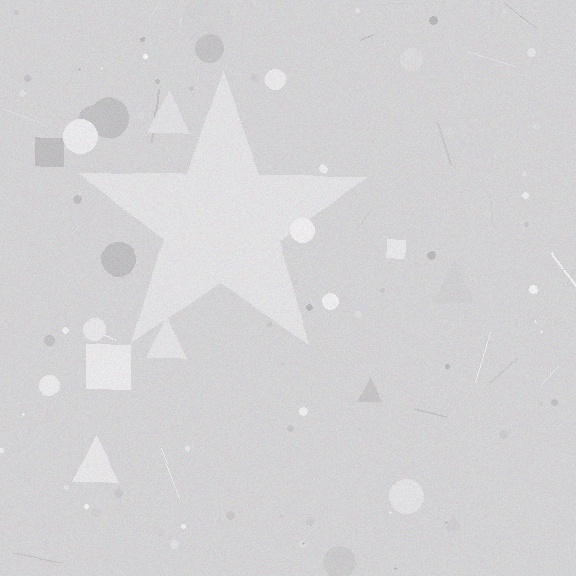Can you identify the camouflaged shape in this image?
The camouflaged shape is a star.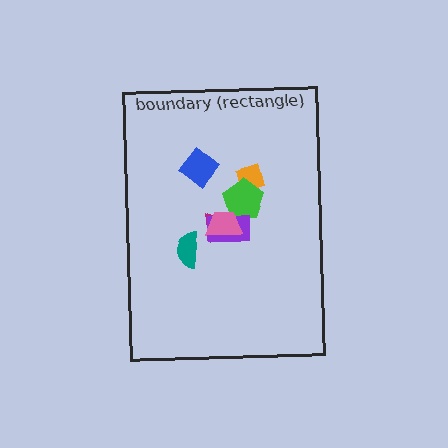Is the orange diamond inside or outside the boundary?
Inside.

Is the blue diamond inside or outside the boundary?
Inside.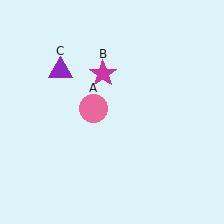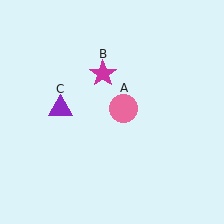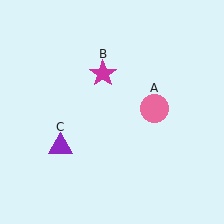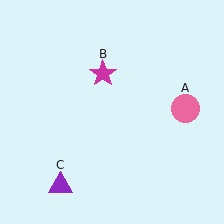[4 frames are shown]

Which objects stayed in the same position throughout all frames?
Magenta star (object B) remained stationary.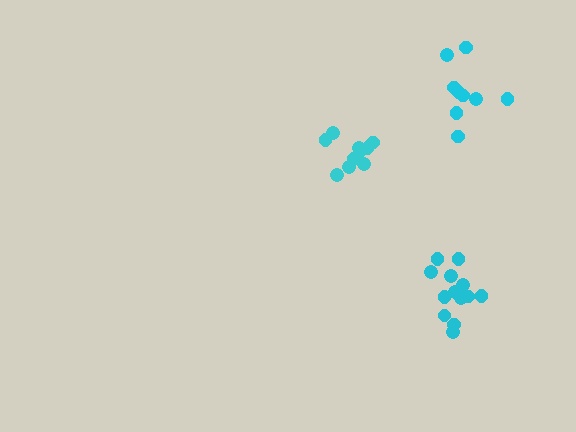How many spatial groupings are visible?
There are 3 spatial groupings.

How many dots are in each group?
Group 1: 10 dots, Group 2: 9 dots, Group 3: 13 dots (32 total).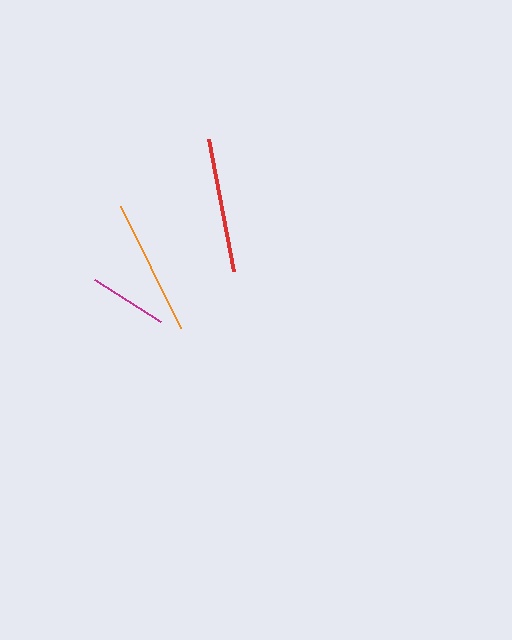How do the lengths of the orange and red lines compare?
The orange and red lines are approximately the same length.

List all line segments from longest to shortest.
From longest to shortest: orange, red, magenta.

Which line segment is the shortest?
The magenta line is the shortest at approximately 78 pixels.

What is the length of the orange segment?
The orange segment is approximately 136 pixels long.